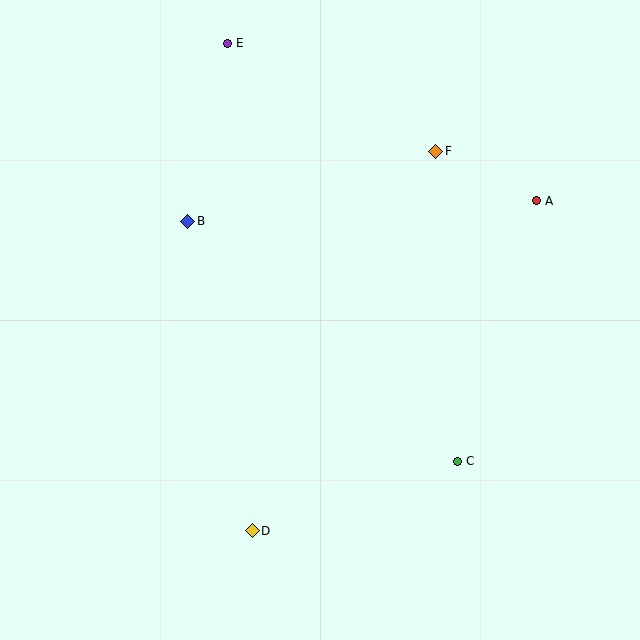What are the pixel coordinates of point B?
Point B is at (188, 221).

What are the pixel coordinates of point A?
Point A is at (536, 201).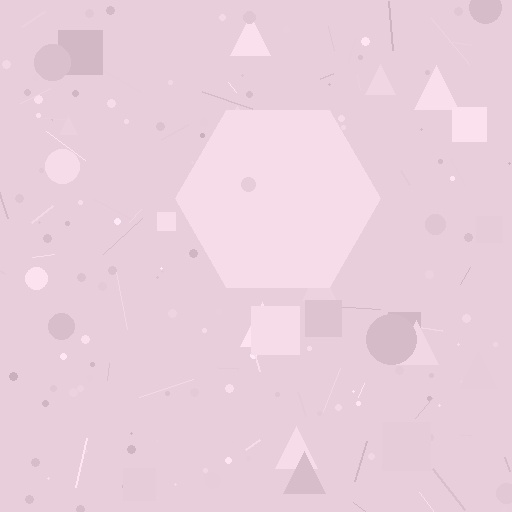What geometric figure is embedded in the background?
A hexagon is embedded in the background.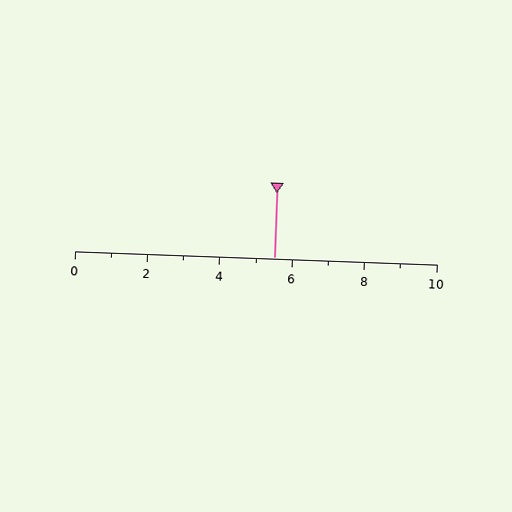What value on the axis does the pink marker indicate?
The marker indicates approximately 5.5.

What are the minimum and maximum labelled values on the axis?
The axis runs from 0 to 10.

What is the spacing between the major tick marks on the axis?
The major ticks are spaced 2 apart.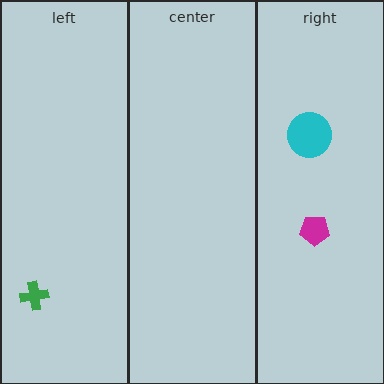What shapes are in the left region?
The green cross.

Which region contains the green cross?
The left region.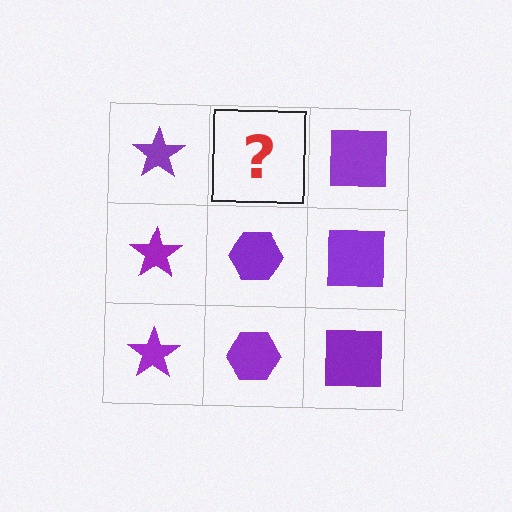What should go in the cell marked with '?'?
The missing cell should contain a purple hexagon.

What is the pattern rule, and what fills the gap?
The rule is that each column has a consistent shape. The gap should be filled with a purple hexagon.